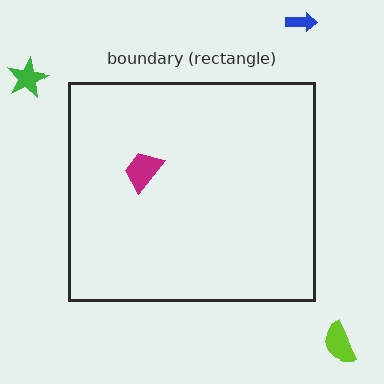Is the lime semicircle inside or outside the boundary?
Outside.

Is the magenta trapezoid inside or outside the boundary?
Inside.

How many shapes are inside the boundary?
1 inside, 3 outside.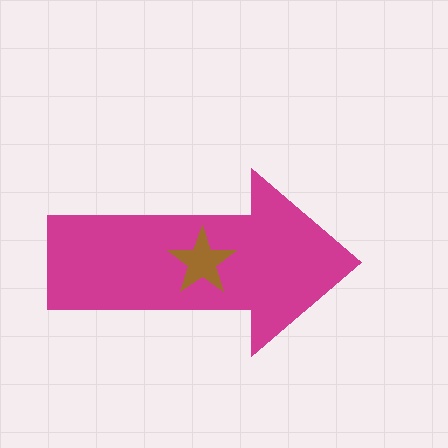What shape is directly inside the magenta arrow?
The brown star.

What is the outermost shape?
The magenta arrow.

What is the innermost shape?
The brown star.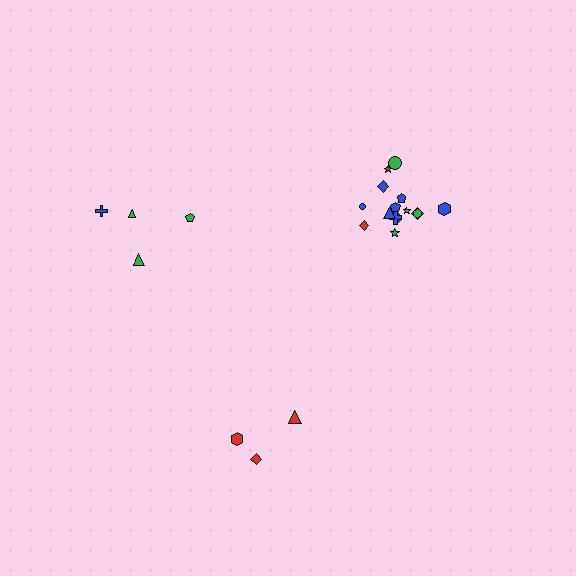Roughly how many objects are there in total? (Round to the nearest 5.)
Roughly 20 objects in total.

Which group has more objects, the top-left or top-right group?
The top-right group.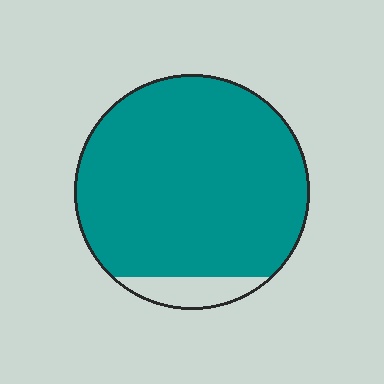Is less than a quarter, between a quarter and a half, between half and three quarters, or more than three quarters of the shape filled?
More than three quarters.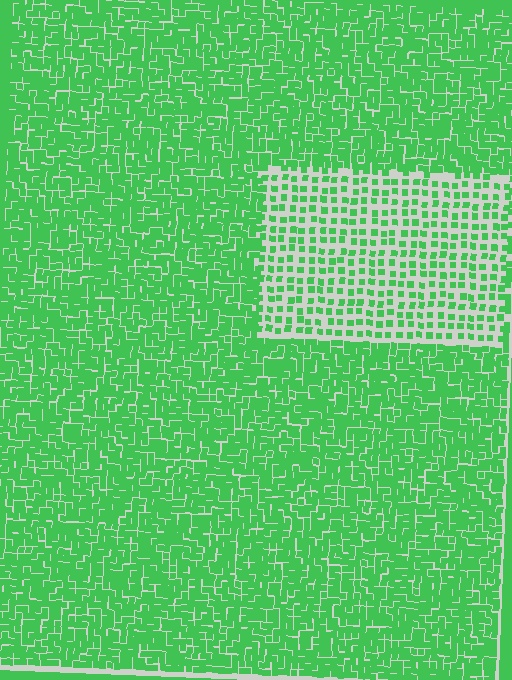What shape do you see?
I see a rectangle.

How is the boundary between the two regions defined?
The boundary is defined by a change in element density (approximately 2.3x ratio). All elements are the same color, size, and shape.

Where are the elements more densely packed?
The elements are more densely packed outside the rectangle boundary.